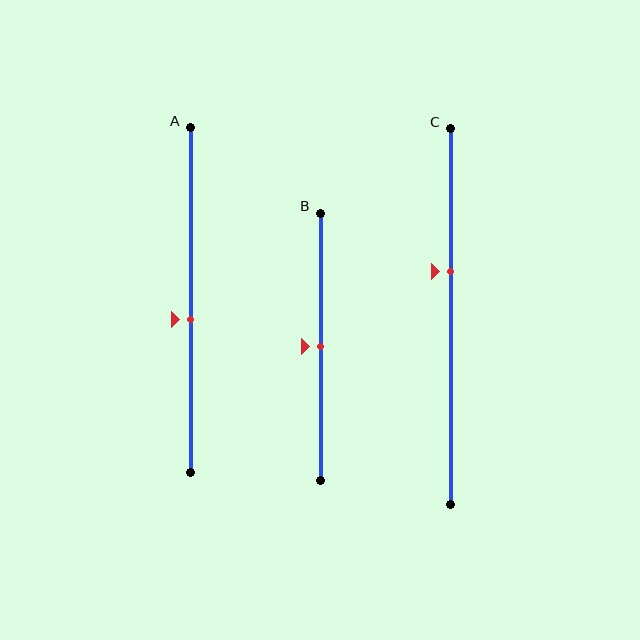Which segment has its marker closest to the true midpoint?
Segment B has its marker closest to the true midpoint.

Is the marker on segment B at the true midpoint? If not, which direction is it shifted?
Yes, the marker on segment B is at the true midpoint.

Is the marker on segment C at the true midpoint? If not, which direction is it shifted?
No, the marker on segment C is shifted upward by about 12% of the segment length.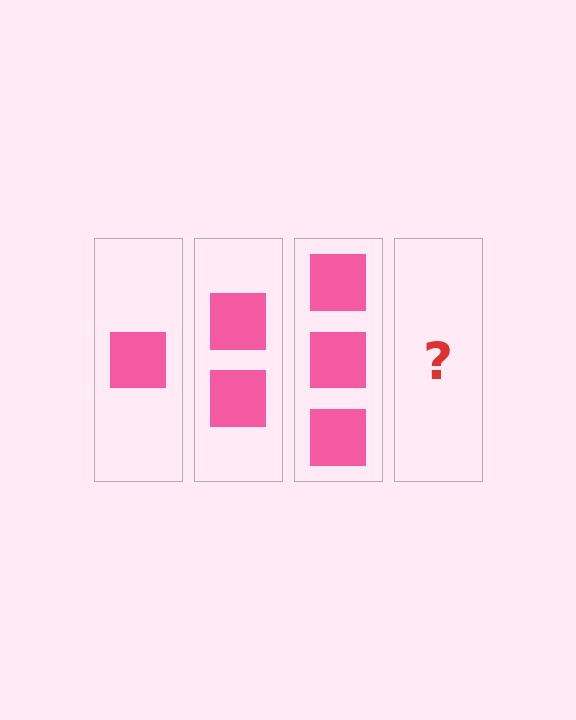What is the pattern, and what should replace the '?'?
The pattern is that each step adds one more square. The '?' should be 4 squares.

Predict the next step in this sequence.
The next step is 4 squares.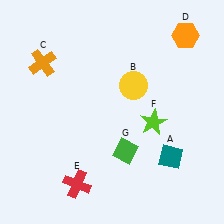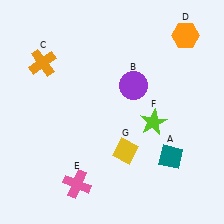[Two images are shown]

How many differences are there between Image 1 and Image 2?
There are 3 differences between the two images.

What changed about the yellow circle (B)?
In Image 1, B is yellow. In Image 2, it changed to purple.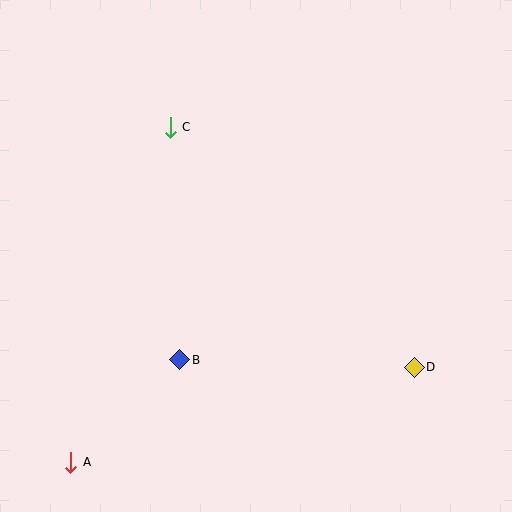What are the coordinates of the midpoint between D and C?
The midpoint between D and C is at (292, 247).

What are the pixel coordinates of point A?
Point A is at (71, 462).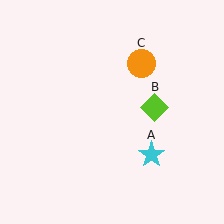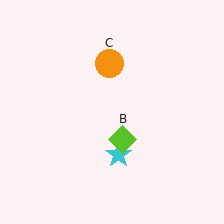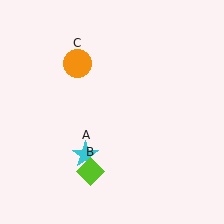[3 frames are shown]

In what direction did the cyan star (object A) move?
The cyan star (object A) moved left.